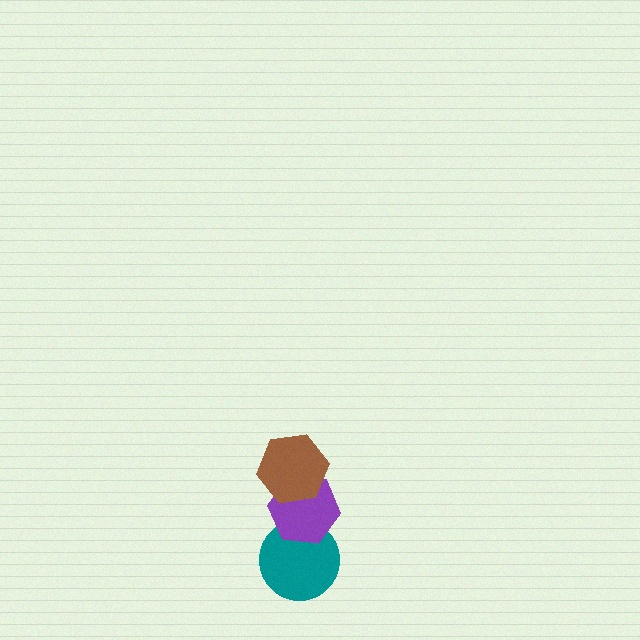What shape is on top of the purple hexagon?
The brown hexagon is on top of the purple hexagon.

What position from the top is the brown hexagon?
The brown hexagon is 1st from the top.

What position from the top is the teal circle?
The teal circle is 3rd from the top.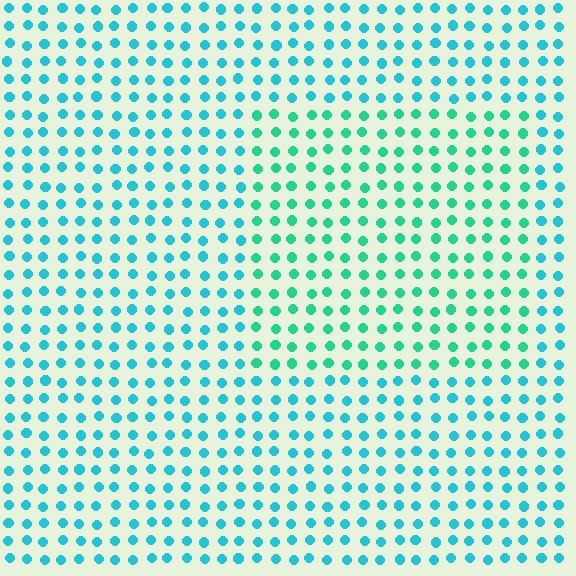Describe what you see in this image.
The image is filled with small cyan elements in a uniform arrangement. A rectangle-shaped region is visible where the elements are tinted to a slightly different hue, forming a subtle color boundary.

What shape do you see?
I see a rectangle.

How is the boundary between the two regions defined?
The boundary is defined purely by a slight shift in hue (about 29 degrees). Spacing, size, and orientation are identical on both sides.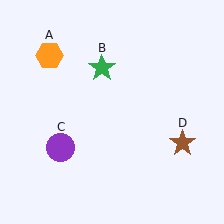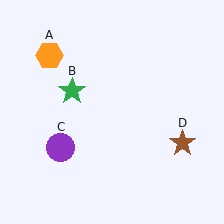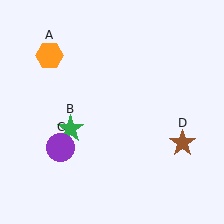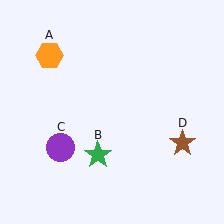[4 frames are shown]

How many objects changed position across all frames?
1 object changed position: green star (object B).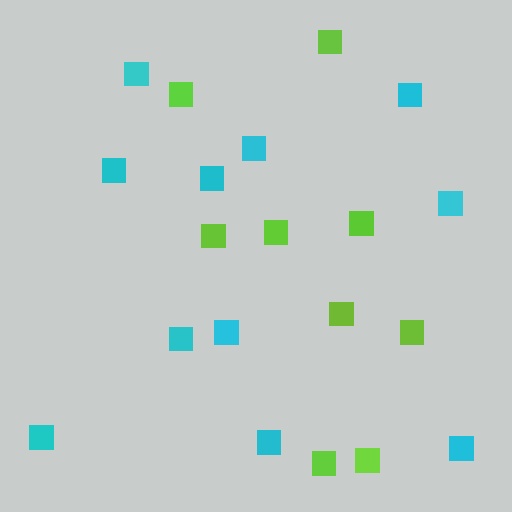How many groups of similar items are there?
There are 2 groups: one group of cyan squares (11) and one group of lime squares (9).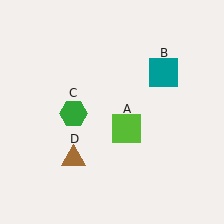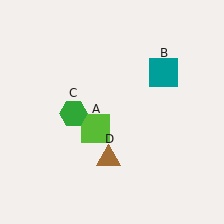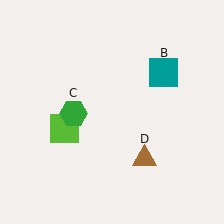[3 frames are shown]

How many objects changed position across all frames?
2 objects changed position: lime square (object A), brown triangle (object D).